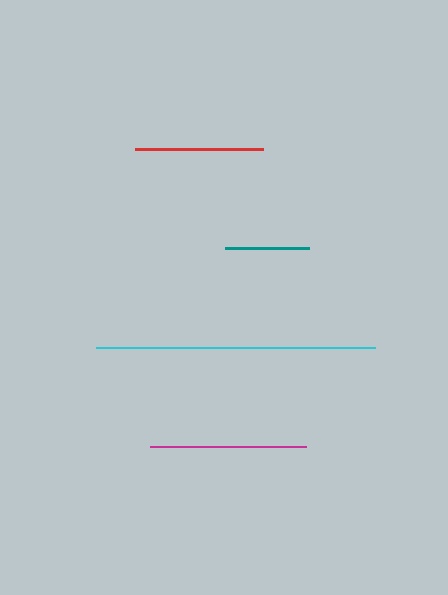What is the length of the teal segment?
The teal segment is approximately 85 pixels long.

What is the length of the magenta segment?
The magenta segment is approximately 155 pixels long.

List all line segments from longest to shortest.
From longest to shortest: cyan, magenta, red, teal.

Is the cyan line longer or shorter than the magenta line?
The cyan line is longer than the magenta line.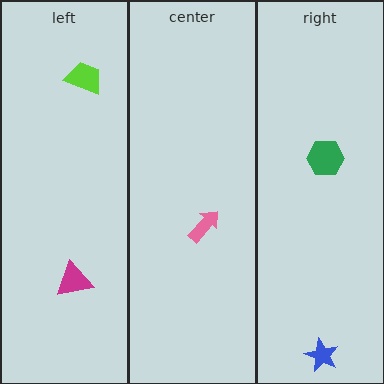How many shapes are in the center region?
1.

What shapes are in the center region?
The pink arrow.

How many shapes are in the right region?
2.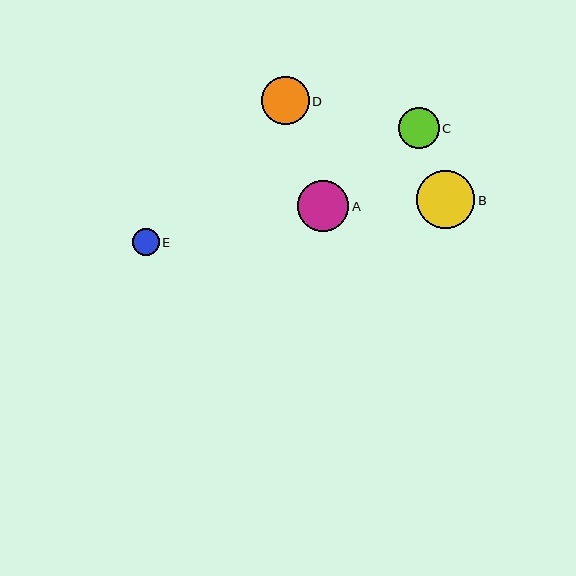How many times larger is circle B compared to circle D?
Circle B is approximately 1.2 times the size of circle D.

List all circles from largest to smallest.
From largest to smallest: B, A, D, C, E.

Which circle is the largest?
Circle B is the largest with a size of approximately 58 pixels.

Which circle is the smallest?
Circle E is the smallest with a size of approximately 27 pixels.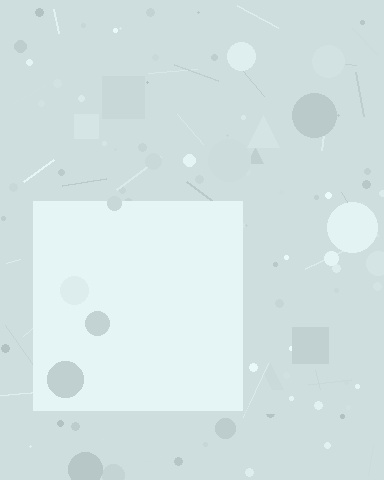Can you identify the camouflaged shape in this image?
The camouflaged shape is a square.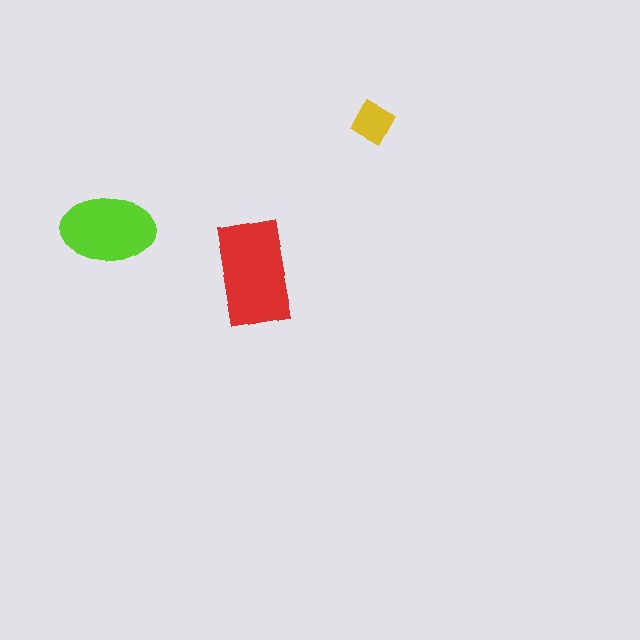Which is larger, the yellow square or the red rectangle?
The red rectangle.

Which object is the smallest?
The yellow square.